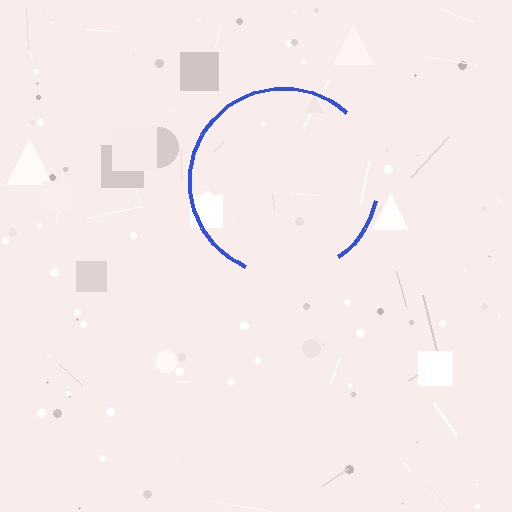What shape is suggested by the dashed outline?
The dashed outline suggests a circle.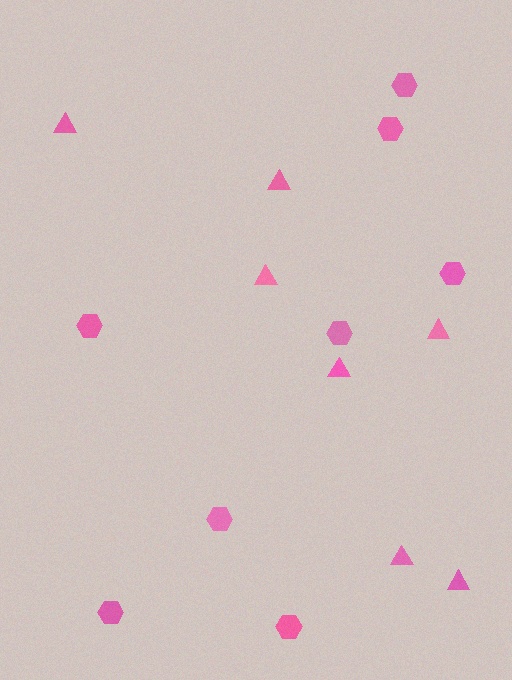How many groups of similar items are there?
There are 2 groups: one group of hexagons (8) and one group of triangles (7).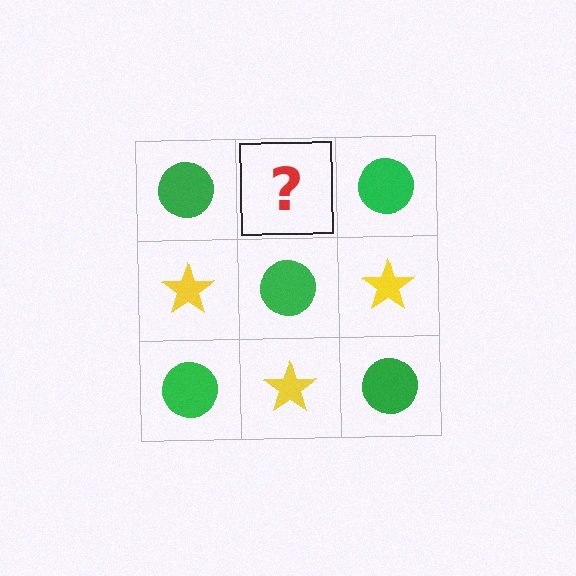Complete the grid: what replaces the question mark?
The question mark should be replaced with a yellow star.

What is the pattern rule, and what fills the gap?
The rule is that it alternates green circle and yellow star in a checkerboard pattern. The gap should be filled with a yellow star.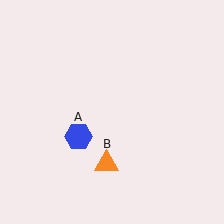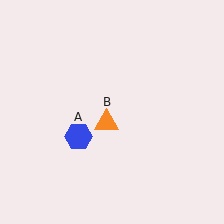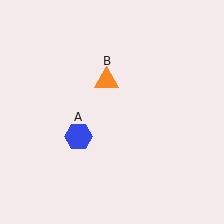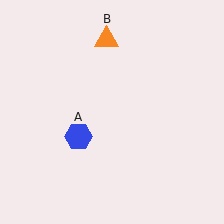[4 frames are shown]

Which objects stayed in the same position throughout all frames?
Blue hexagon (object A) remained stationary.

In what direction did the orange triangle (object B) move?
The orange triangle (object B) moved up.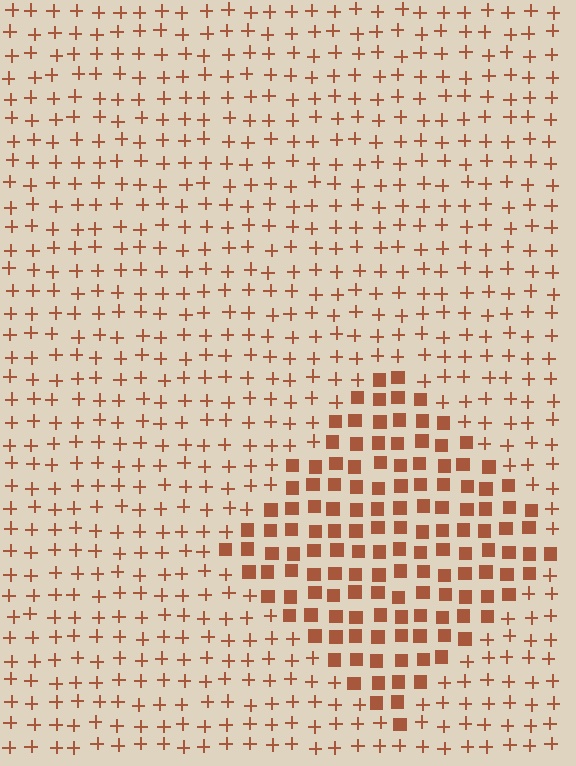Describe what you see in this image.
The image is filled with small brown elements arranged in a uniform grid. A diamond-shaped region contains squares, while the surrounding area contains plus signs. The boundary is defined purely by the change in element shape.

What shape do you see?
I see a diamond.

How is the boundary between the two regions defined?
The boundary is defined by a change in element shape: squares inside vs. plus signs outside. All elements share the same color and spacing.